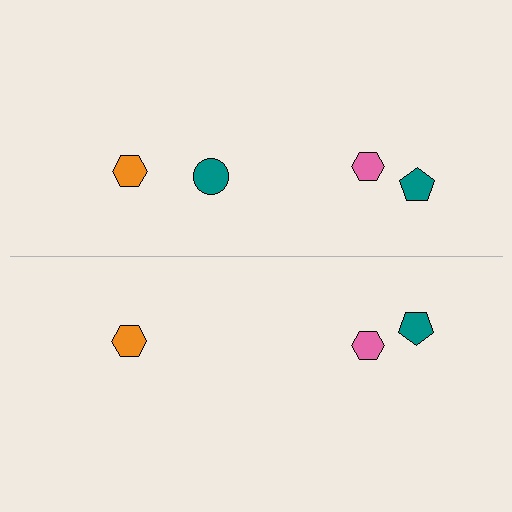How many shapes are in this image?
There are 7 shapes in this image.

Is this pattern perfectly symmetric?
No, the pattern is not perfectly symmetric. A teal circle is missing from the bottom side.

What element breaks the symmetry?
A teal circle is missing from the bottom side.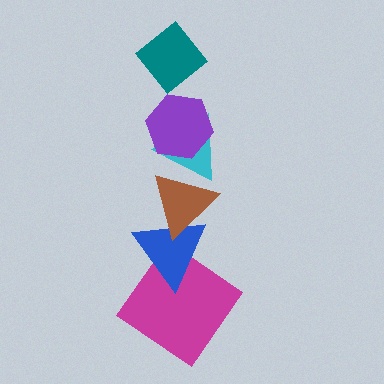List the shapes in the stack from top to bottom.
From top to bottom: the teal diamond, the purple hexagon, the cyan triangle, the brown triangle, the blue triangle, the magenta diamond.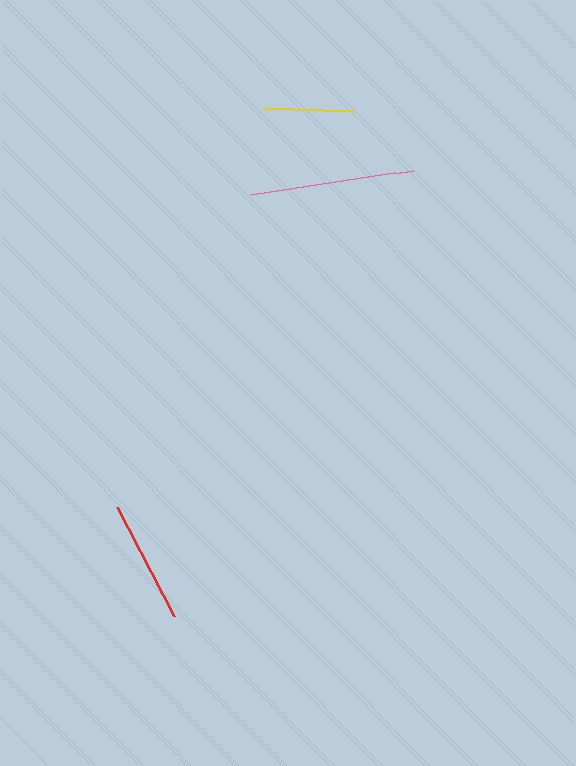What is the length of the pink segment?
The pink segment is approximately 163 pixels long.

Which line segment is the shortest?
The yellow line is the shortest at approximately 90 pixels.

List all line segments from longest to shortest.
From longest to shortest: pink, red, yellow.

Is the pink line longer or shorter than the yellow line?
The pink line is longer than the yellow line.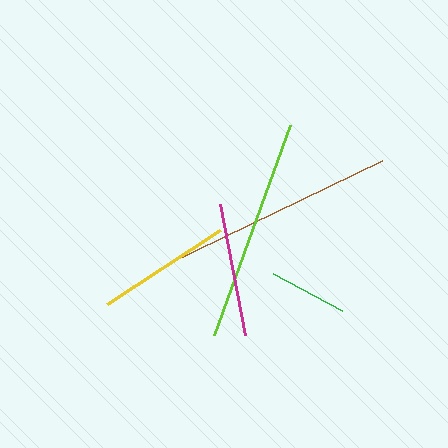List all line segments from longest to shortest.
From longest to shortest: brown, lime, yellow, magenta, green.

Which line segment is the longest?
The brown line is the longest at approximately 237 pixels.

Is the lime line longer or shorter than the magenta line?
The lime line is longer than the magenta line.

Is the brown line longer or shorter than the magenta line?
The brown line is longer than the magenta line.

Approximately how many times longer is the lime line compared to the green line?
The lime line is approximately 2.8 times the length of the green line.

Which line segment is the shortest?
The green line is the shortest at approximately 80 pixels.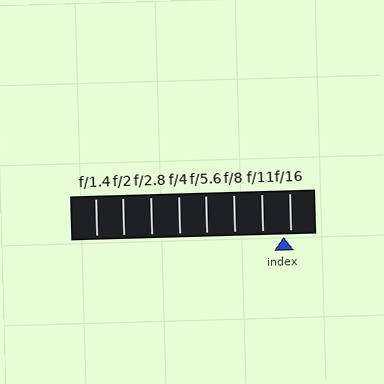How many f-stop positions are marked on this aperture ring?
There are 8 f-stop positions marked.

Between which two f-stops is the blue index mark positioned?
The index mark is between f/11 and f/16.